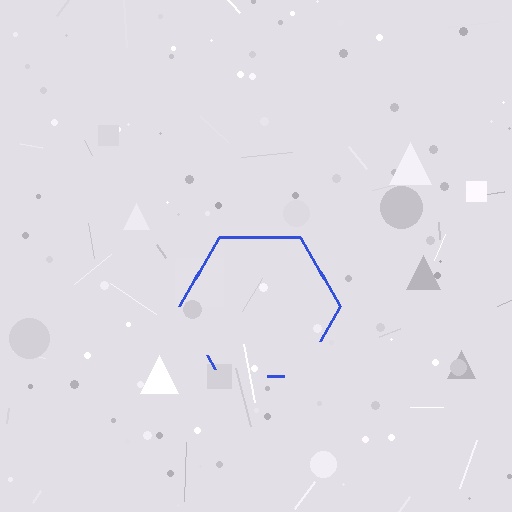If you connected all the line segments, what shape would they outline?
They would outline a hexagon.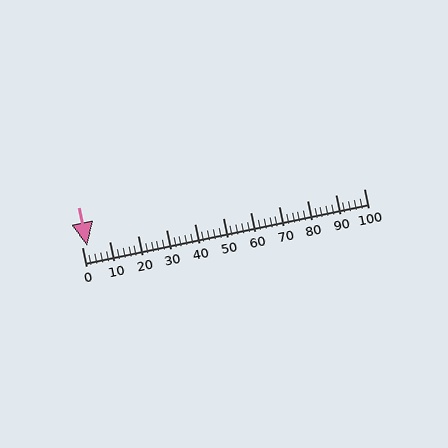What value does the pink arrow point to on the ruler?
The pink arrow points to approximately 2.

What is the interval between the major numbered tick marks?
The major tick marks are spaced 10 units apart.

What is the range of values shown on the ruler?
The ruler shows values from 0 to 100.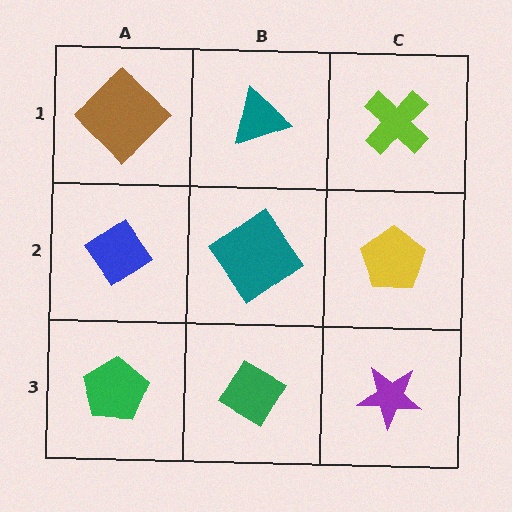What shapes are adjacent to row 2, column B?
A teal triangle (row 1, column B), a green diamond (row 3, column B), a blue diamond (row 2, column A), a yellow pentagon (row 2, column C).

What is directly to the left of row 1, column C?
A teal triangle.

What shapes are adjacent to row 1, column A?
A blue diamond (row 2, column A), a teal triangle (row 1, column B).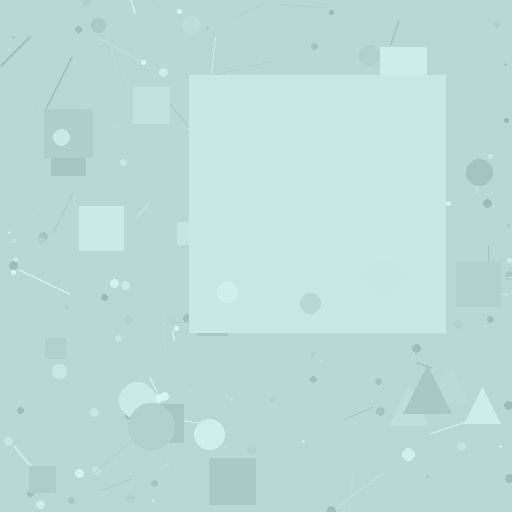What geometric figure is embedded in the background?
A square is embedded in the background.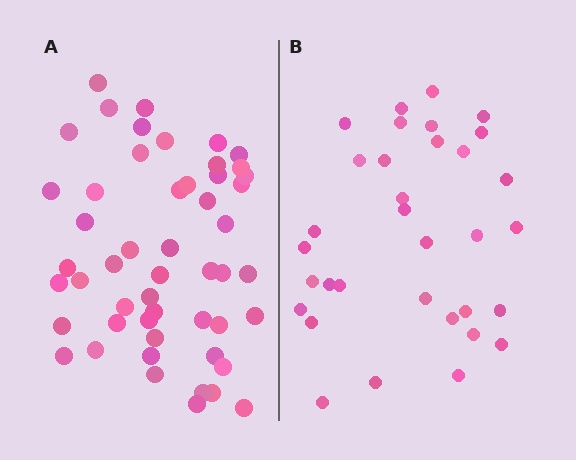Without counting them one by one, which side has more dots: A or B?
Region A (the left region) has more dots.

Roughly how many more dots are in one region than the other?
Region A has approximately 20 more dots than region B.